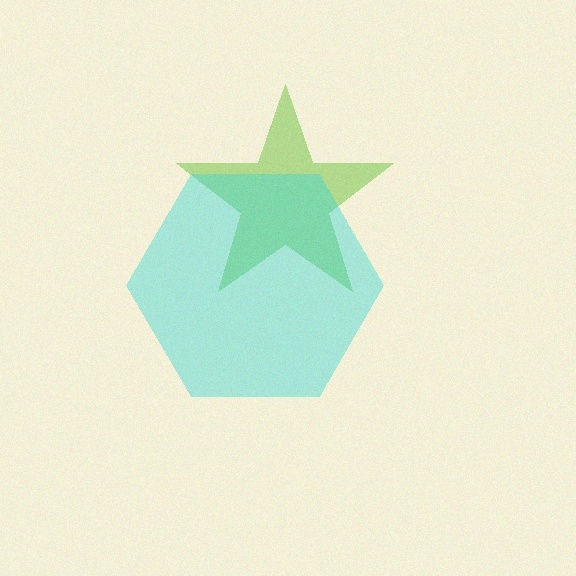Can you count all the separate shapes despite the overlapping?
Yes, there are 2 separate shapes.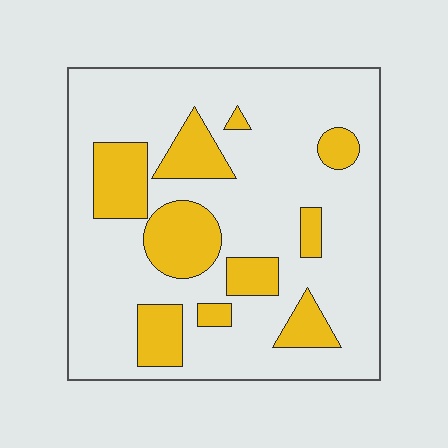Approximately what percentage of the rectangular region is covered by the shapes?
Approximately 25%.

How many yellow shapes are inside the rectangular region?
10.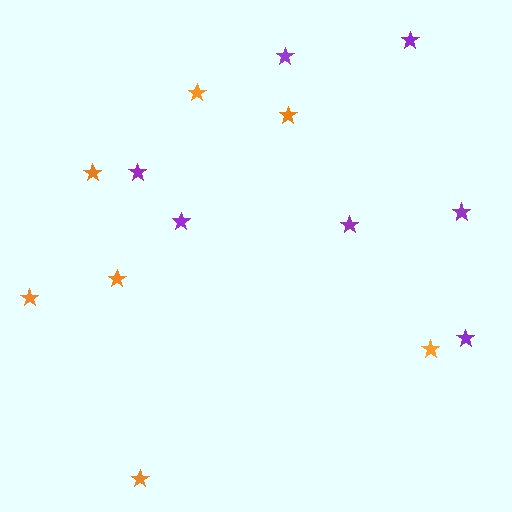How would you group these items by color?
There are 2 groups: one group of purple stars (7) and one group of orange stars (7).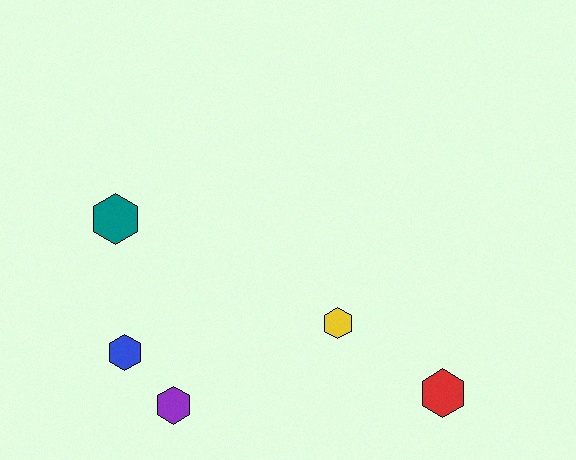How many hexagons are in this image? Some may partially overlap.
There are 5 hexagons.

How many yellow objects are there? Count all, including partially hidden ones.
There is 1 yellow object.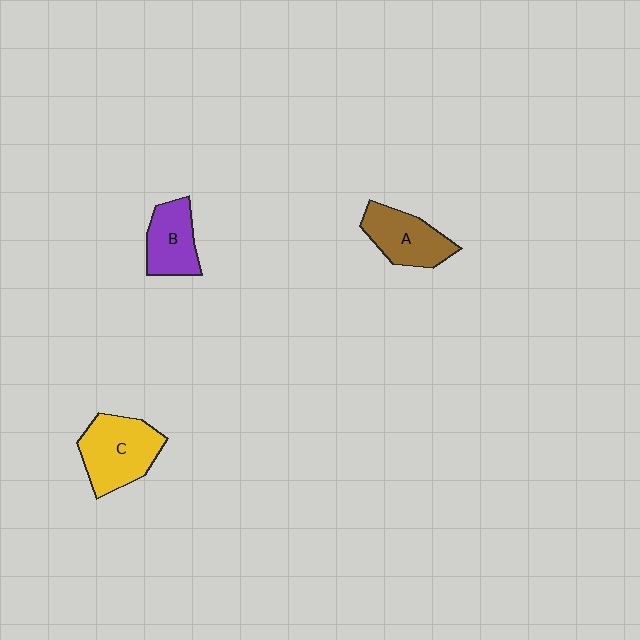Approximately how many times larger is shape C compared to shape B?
Approximately 1.4 times.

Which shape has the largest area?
Shape C (yellow).